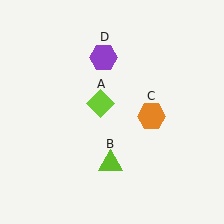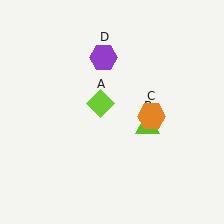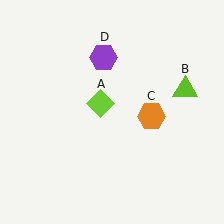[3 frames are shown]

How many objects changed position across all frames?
1 object changed position: lime triangle (object B).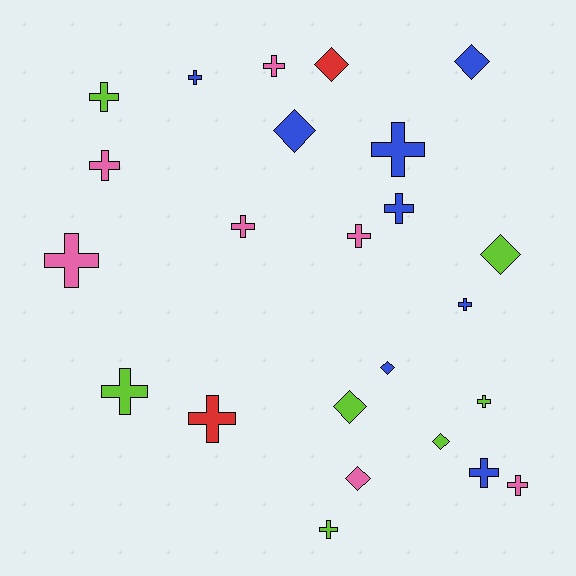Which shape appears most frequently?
Cross, with 16 objects.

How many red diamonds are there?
There is 1 red diamond.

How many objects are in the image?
There are 24 objects.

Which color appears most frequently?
Blue, with 8 objects.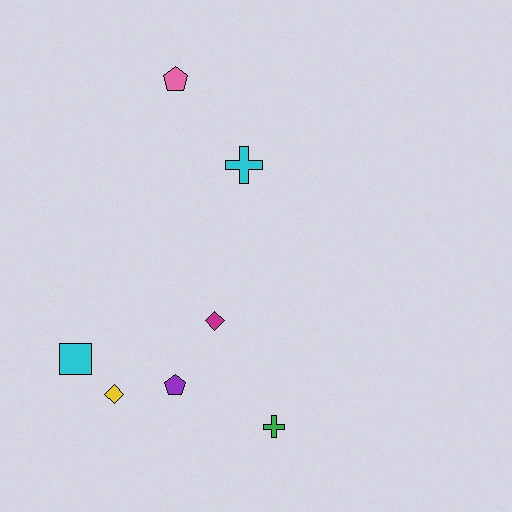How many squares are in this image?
There is 1 square.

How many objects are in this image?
There are 7 objects.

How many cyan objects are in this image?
There are 2 cyan objects.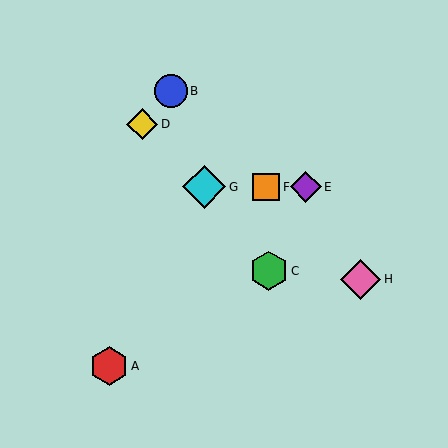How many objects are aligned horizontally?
3 objects (E, F, G) are aligned horizontally.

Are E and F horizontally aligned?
Yes, both are at y≈187.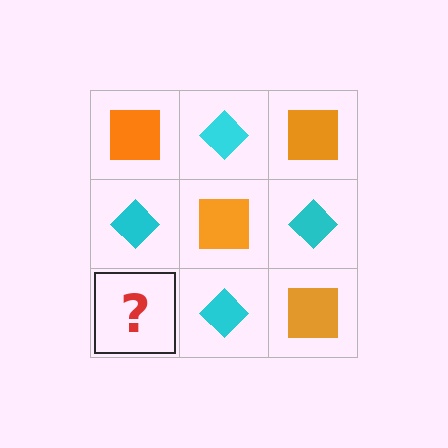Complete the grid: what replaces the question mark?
The question mark should be replaced with an orange square.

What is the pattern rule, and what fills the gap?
The rule is that it alternates orange square and cyan diamond in a checkerboard pattern. The gap should be filled with an orange square.